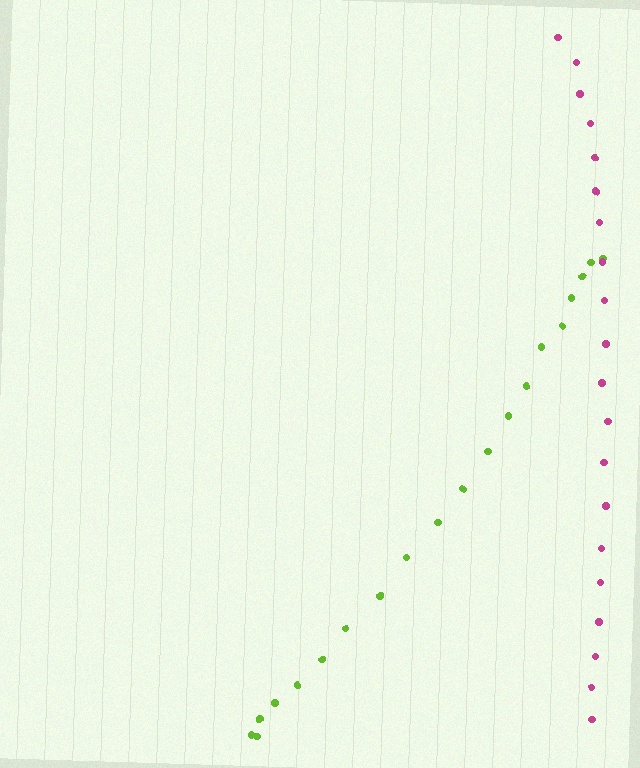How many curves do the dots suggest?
There are 2 distinct paths.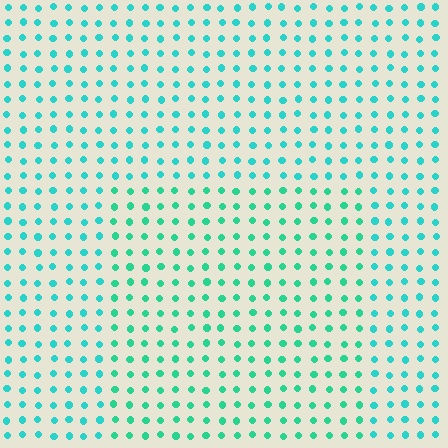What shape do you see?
I see a rectangle.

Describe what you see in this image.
The image is filled with small cyan elements in a uniform arrangement. A rectangle-shaped region is visible where the elements are tinted to a slightly different hue, forming a subtle color boundary.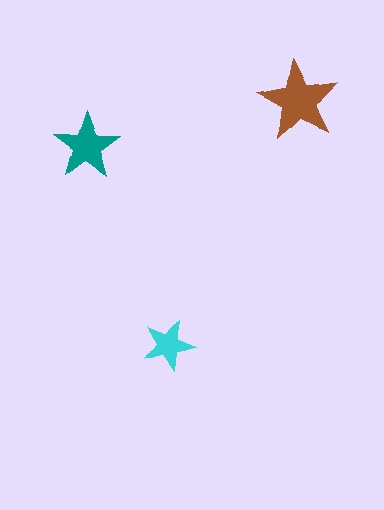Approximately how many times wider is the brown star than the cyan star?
About 1.5 times wider.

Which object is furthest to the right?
The brown star is rightmost.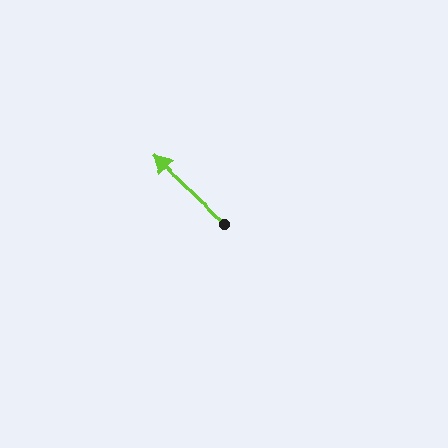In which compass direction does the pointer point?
Northwest.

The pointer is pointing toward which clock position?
Roughly 10 o'clock.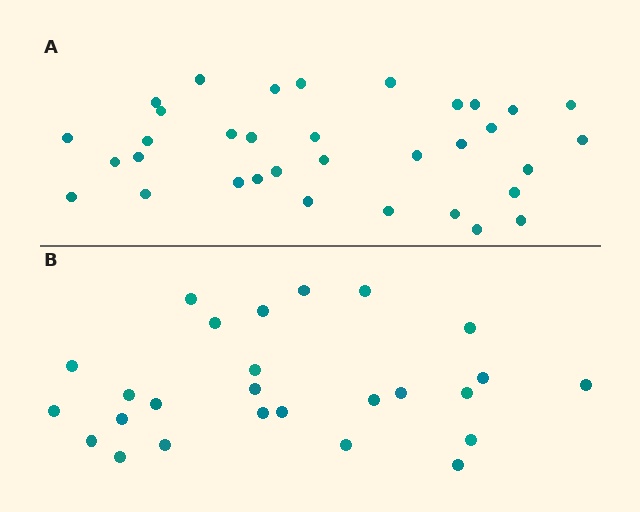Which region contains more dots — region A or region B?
Region A (the top region) has more dots.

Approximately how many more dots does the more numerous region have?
Region A has roughly 8 or so more dots than region B.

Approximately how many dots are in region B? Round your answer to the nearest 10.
About 30 dots. (The exact count is 26, which rounds to 30.)